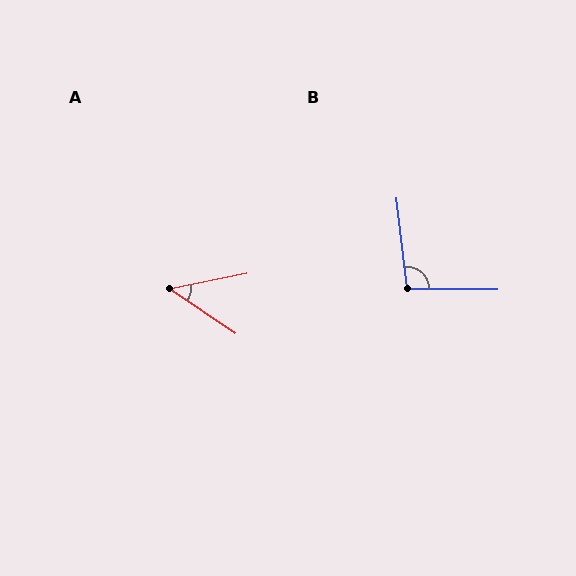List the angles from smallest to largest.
A (45°), B (97°).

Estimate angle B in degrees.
Approximately 97 degrees.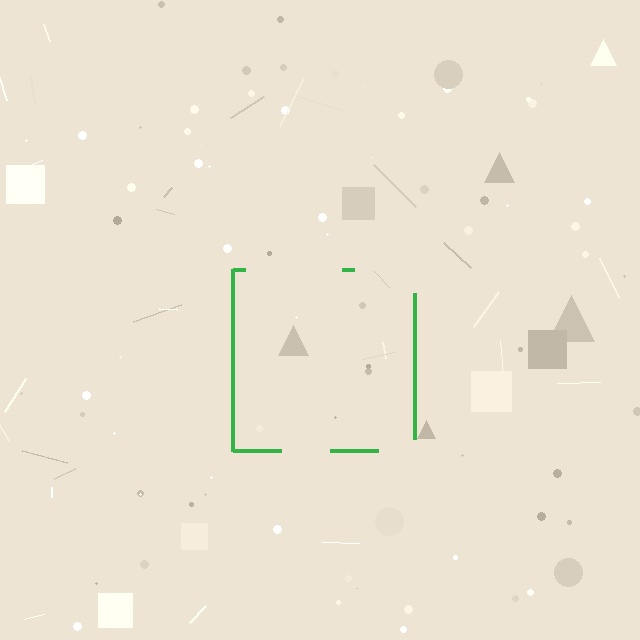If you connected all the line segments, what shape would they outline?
They would outline a square.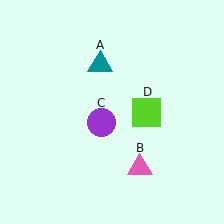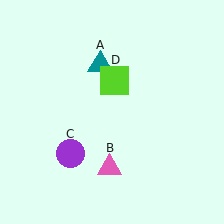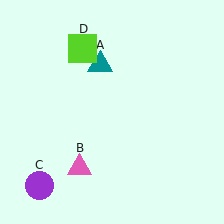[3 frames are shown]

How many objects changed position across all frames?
3 objects changed position: pink triangle (object B), purple circle (object C), lime square (object D).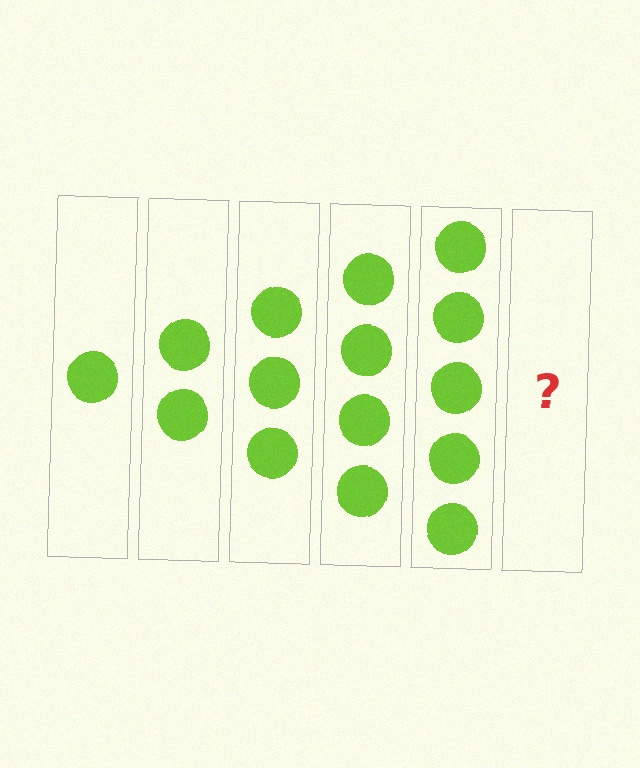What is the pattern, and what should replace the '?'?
The pattern is that each step adds one more circle. The '?' should be 6 circles.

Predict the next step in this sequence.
The next step is 6 circles.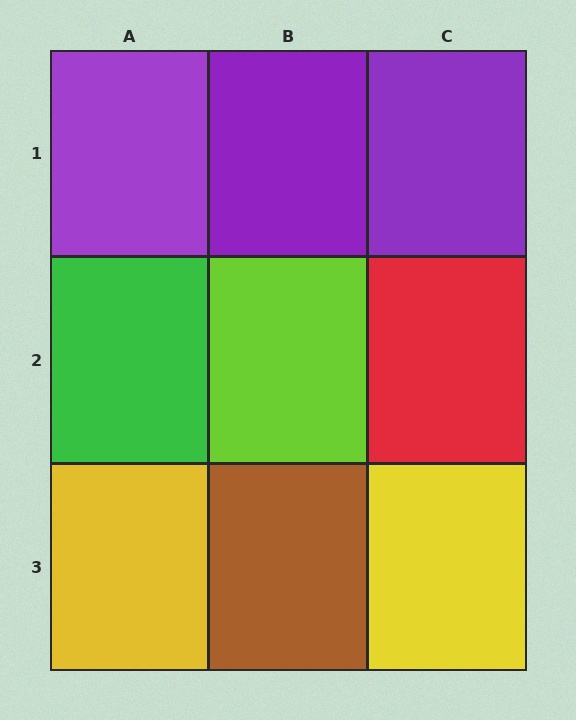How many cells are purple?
3 cells are purple.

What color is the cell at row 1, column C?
Purple.